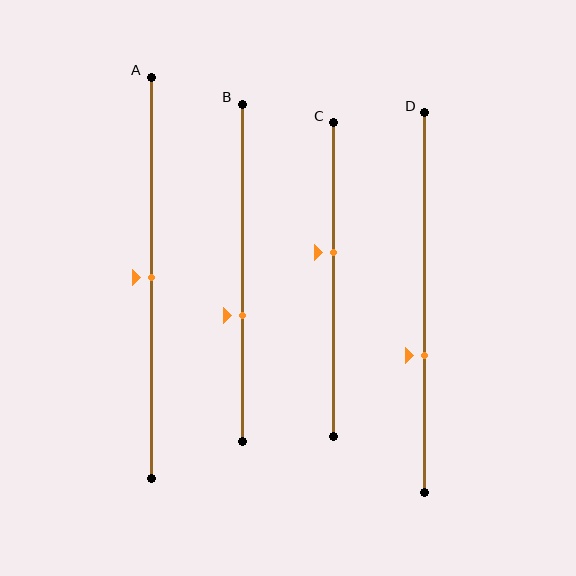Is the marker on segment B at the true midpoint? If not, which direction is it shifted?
No, the marker on segment B is shifted downward by about 12% of the segment length.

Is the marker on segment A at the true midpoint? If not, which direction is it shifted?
Yes, the marker on segment A is at the true midpoint.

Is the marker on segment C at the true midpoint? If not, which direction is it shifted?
No, the marker on segment C is shifted upward by about 9% of the segment length.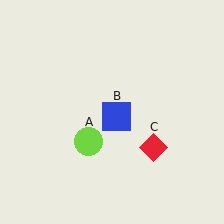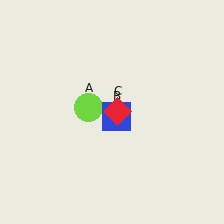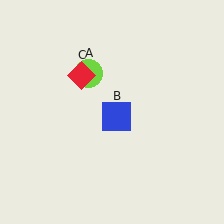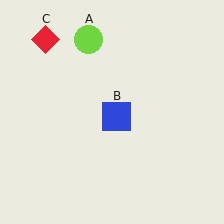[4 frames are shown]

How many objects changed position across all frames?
2 objects changed position: lime circle (object A), red diamond (object C).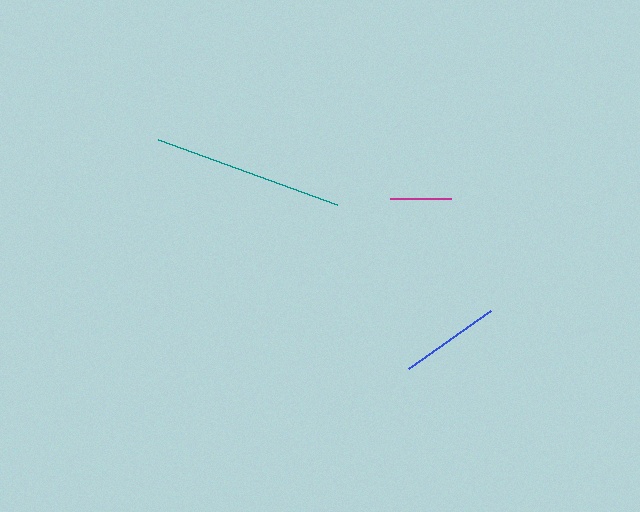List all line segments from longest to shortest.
From longest to shortest: teal, blue, magenta.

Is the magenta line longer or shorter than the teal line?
The teal line is longer than the magenta line.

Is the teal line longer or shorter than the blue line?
The teal line is longer than the blue line.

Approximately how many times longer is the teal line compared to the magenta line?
The teal line is approximately 3.1 times the length of the magenta line.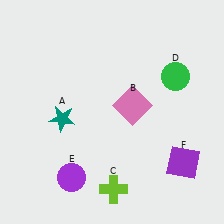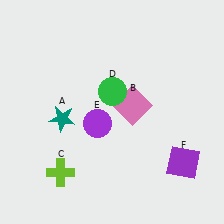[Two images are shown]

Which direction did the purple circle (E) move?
The purple circle (E) moved up.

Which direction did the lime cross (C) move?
The lime cross (C) moved left.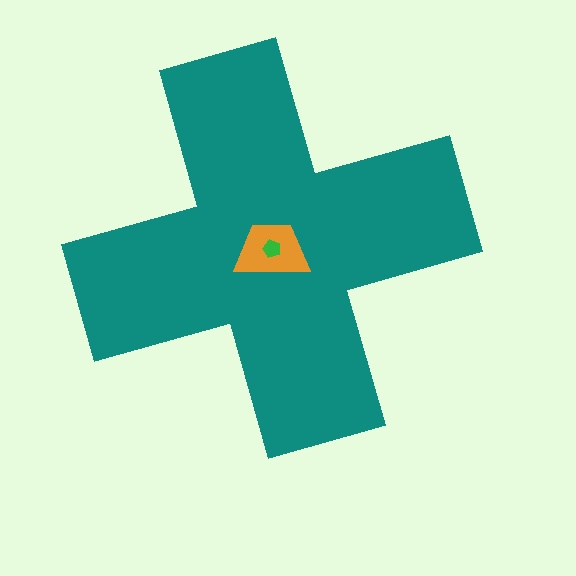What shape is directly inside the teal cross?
The orange trapezoid.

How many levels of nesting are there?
3.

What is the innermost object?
The green pentagon.